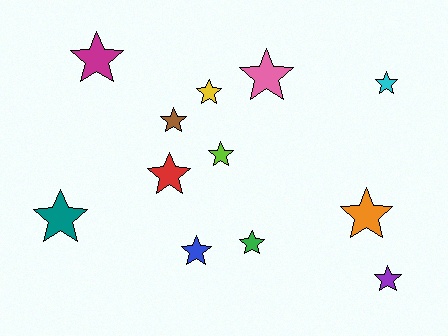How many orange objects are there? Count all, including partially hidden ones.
There is 1 orange object.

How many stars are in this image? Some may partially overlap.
There are 12 stars.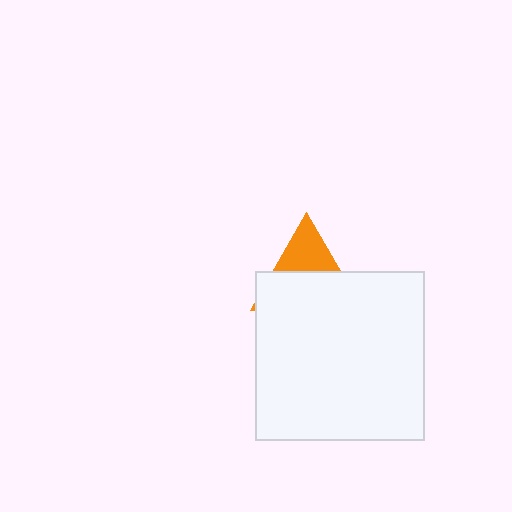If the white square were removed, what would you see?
You would see the complete orange triangle.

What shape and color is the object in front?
The object in front is a white square.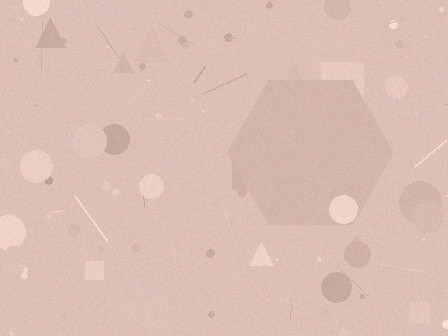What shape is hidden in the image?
A hexagon is hidden in the image.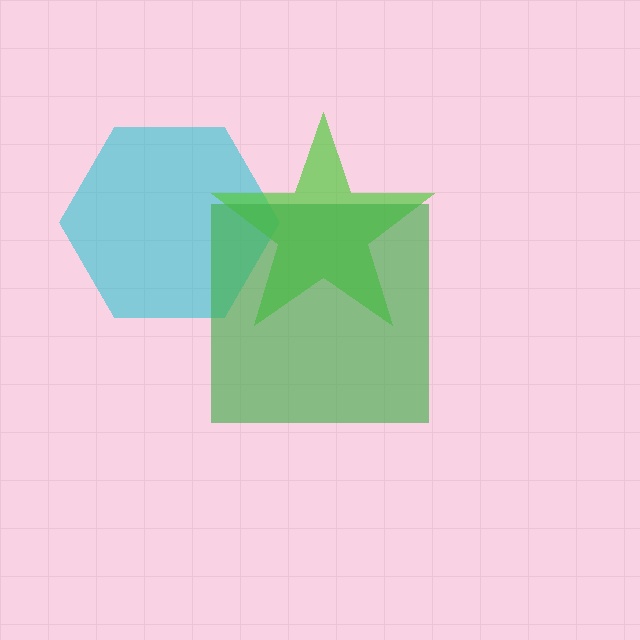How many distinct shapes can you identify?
There are 3 distinct shapes: a cyan hexagon, a lime star, a green square.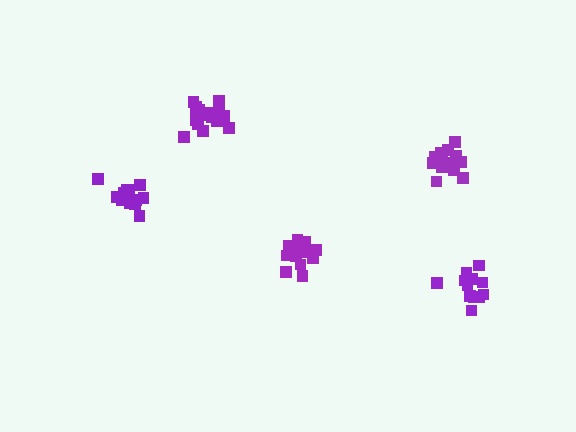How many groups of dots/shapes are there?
There are 5 groups.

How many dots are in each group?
Group 1: 18 dots, Group 2: 13 dots, Group 3: 13 dots, Group 4: 17 dots, Group 5: 12 dots (73 total).